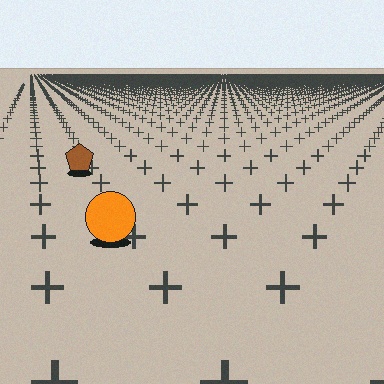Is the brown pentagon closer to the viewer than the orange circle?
No. The orange circle is closer — you can tell from the texture gradient: the ground texture is coarser near it.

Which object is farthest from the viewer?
The brown pentagon is farthest from the viewer. It appears smaller and the ground texture around it is denser.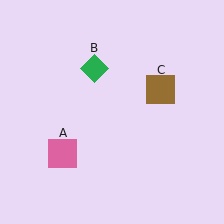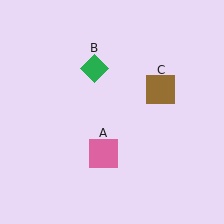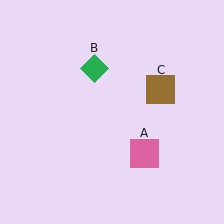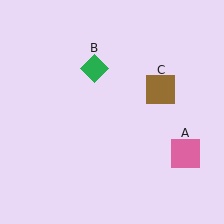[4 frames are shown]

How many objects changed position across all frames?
1 object changed position: pink square (object A).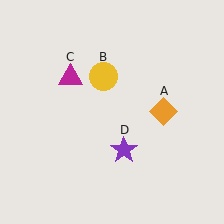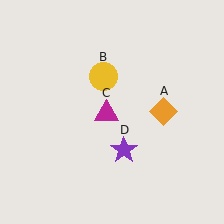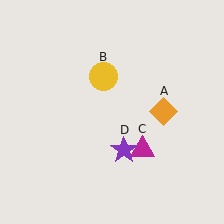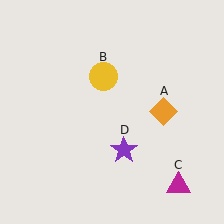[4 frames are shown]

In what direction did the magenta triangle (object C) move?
The magenta triangle (object C) moved down and to the right.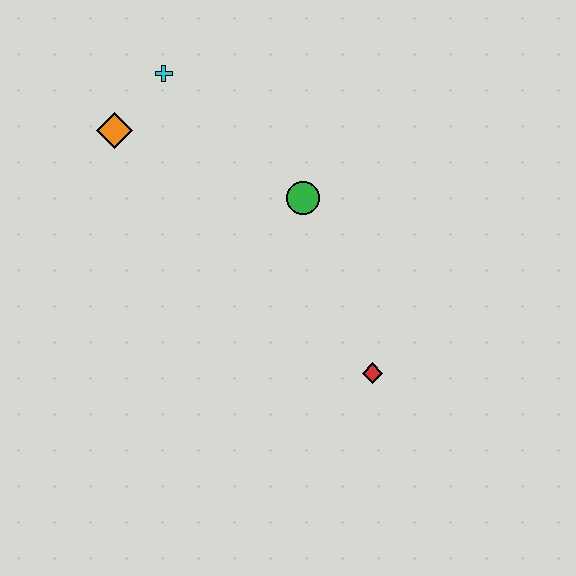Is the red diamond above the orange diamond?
No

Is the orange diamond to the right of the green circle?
No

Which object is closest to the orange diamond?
The cyan cross is closest to the orange diamond.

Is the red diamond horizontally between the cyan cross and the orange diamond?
No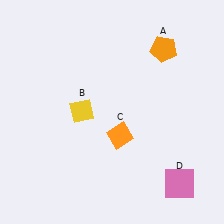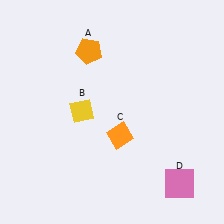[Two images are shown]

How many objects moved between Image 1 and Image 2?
1 object moved between the two images.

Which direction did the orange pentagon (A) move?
The orange pentagon (A) moved left.